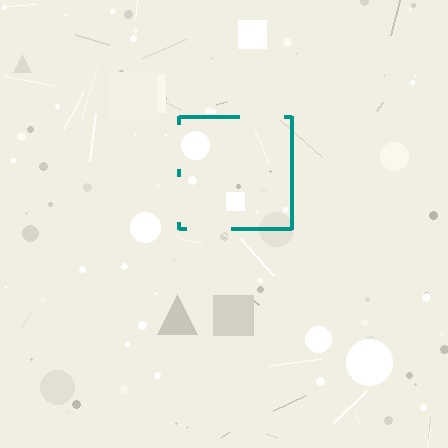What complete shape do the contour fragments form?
The contour fragments form a square.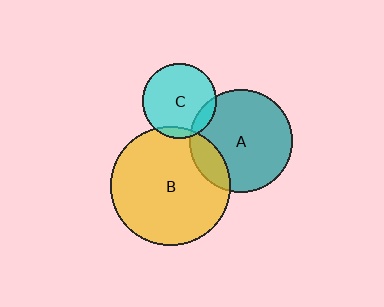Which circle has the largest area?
Circle B (yellow).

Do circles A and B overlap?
Yes.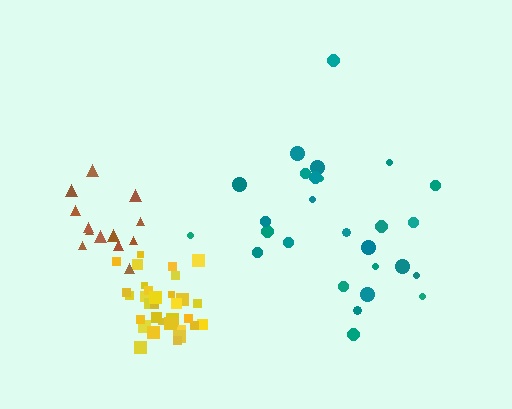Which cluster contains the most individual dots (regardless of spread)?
Yellow (35).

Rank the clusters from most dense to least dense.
yellow, brown, teal.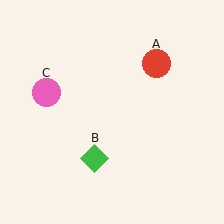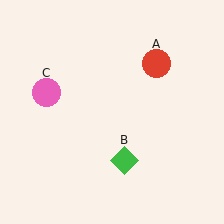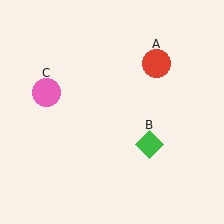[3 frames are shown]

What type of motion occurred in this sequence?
The green diamond (object B) rotated counterclockwise around the center of the scene.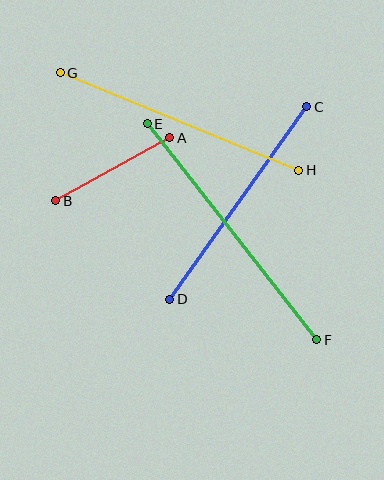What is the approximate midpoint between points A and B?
The midpoint is at approximately (113, 169) pixels.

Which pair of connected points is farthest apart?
Points E and F are farthest apart.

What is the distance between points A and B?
The distance is approximately 130 pixels.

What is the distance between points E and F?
The distance is approximately 274 pixels.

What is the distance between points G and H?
The distance is approximately 258 pixels.